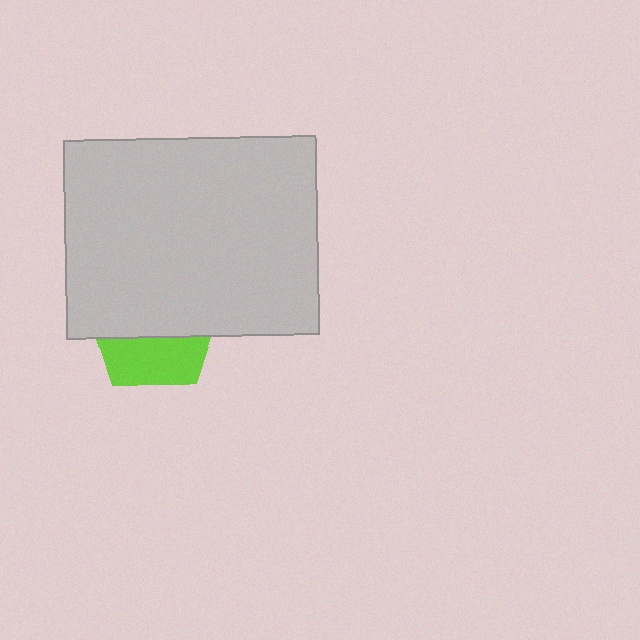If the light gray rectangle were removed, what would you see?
You would see the complete lime pentagon.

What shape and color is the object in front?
The object in front is a light gray rectangle.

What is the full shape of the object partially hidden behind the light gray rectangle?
The partially hidden object is a lime pentagon.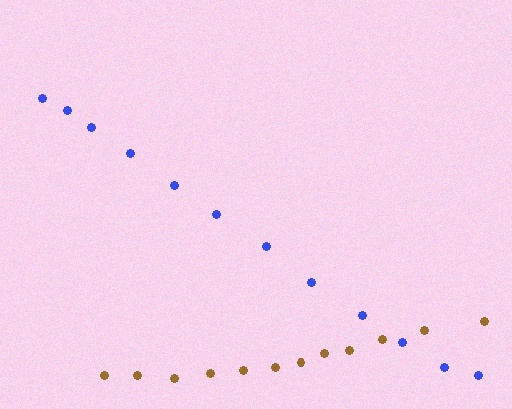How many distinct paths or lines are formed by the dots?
There are 2 distinct paths.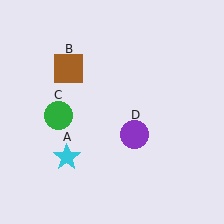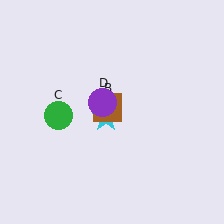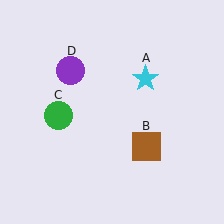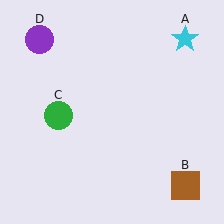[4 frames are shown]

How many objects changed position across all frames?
3 objects changed position: cyan star (object A), brown square (object B), purple circle (object D).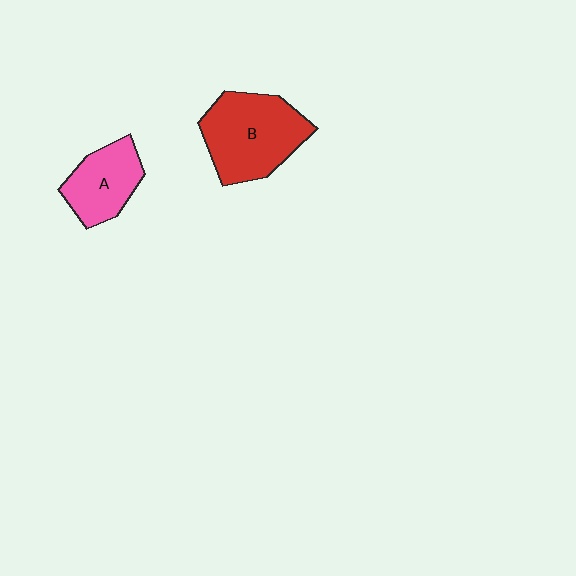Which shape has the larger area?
Shape B (red).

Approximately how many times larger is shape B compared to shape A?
Approximately 1.6 times.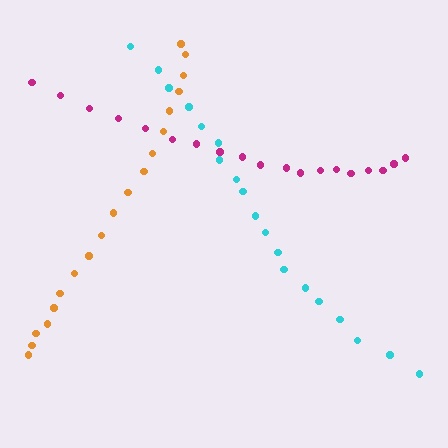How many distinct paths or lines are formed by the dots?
There are 3 distinct paths.